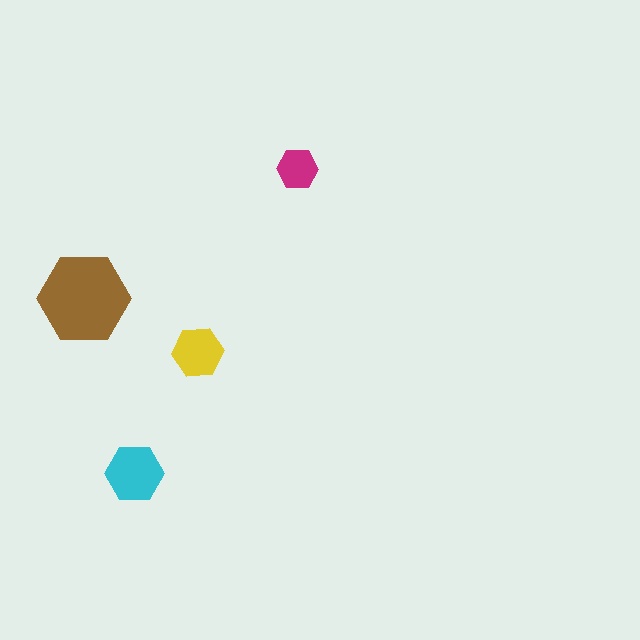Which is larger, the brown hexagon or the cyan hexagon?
The brown one.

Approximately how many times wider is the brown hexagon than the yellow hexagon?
About 2 times wider.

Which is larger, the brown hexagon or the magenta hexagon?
The brown one.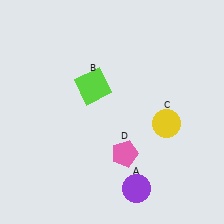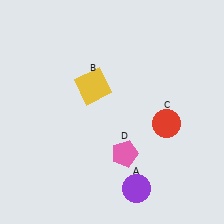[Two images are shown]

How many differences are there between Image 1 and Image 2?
There are 2 differences between the two images.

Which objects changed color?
B changed from lime to yellow. C changed from yellow to red.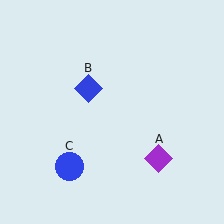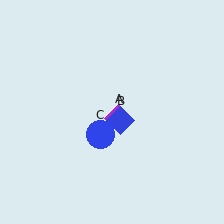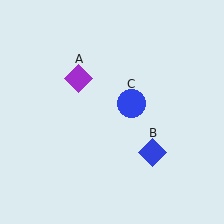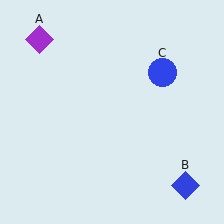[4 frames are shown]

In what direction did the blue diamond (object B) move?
The blue diamond (object B) moved down and to the right.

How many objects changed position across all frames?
3 objects changed position: purple diamond (object A), blue diamond (object B), blue circle (object C).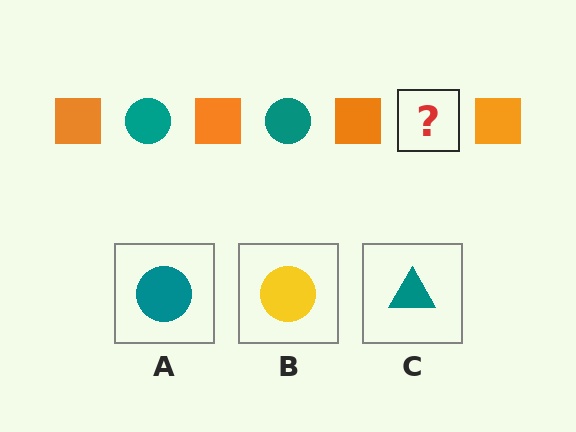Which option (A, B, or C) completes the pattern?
A.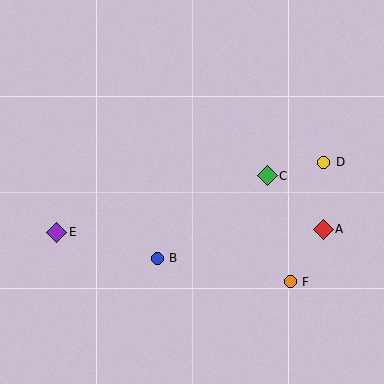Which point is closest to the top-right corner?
Point D is closest to the top-right corner.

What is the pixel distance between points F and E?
The distance between F and E is 239 pixels.